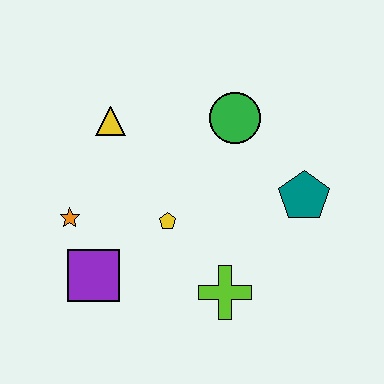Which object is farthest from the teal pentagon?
The orange star is farthest from the teal pentagon.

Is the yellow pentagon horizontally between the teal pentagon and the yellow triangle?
Yes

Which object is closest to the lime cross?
The yellow pentagon is closest to the lime cross.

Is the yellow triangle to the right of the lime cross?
No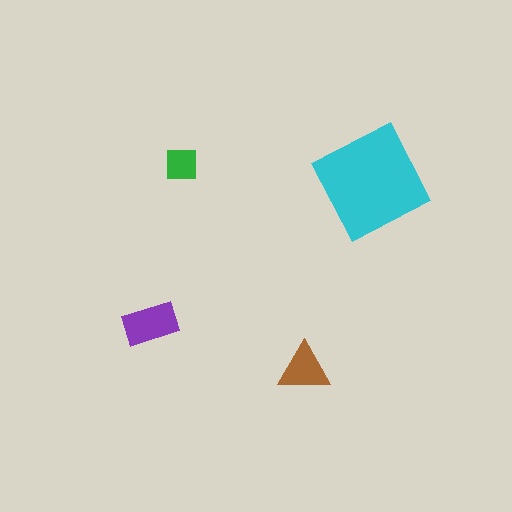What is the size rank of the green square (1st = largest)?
4th.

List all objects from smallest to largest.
The green square, the brown triangle, the purple rectangle, the cyan diamond.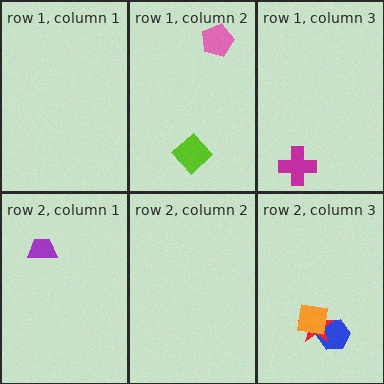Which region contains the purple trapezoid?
The row 2, column 1 region.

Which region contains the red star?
The row 2, column 3 region.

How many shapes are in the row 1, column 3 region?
1.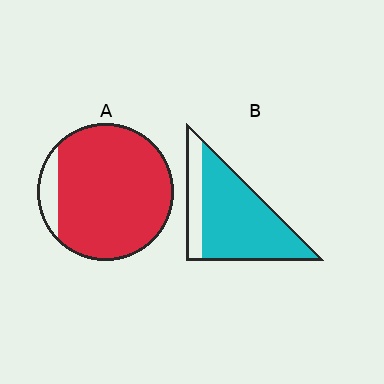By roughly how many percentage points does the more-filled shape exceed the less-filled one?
By roughly 10 percentage points (A over B).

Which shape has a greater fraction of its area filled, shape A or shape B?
Shape A.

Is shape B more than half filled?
Yes.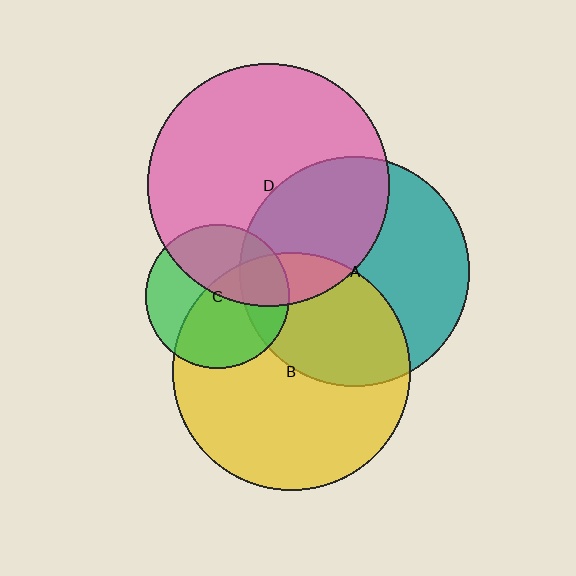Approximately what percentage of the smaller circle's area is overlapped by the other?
Approximately 45%.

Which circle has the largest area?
Circle D (pink).